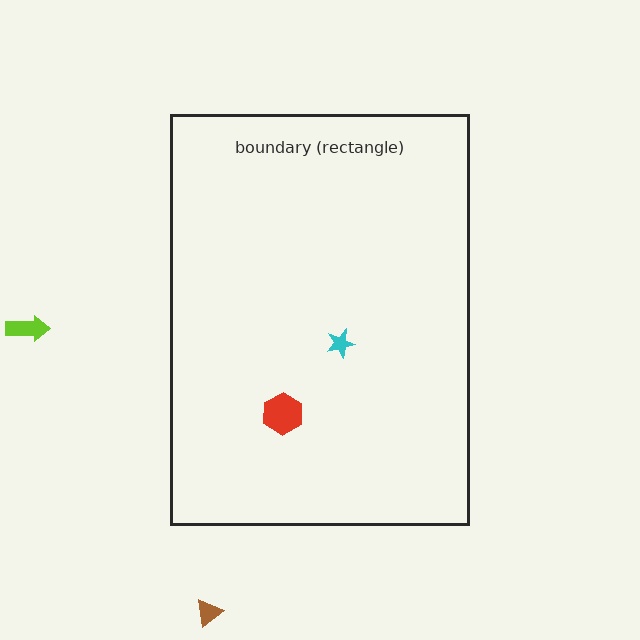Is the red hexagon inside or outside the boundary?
Inside.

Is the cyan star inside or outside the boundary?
Inside.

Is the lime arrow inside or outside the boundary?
Outside.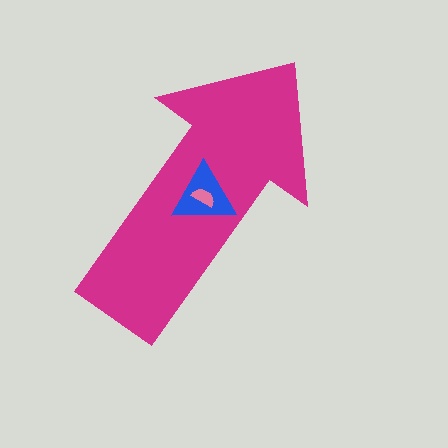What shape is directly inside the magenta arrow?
The blue triangle.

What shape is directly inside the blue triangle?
The pink semicircle.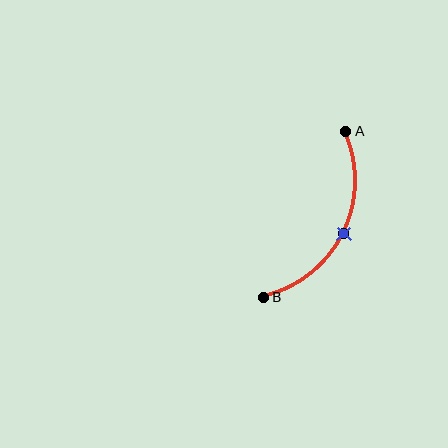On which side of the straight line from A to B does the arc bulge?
The arc bulges to the right of the straight line connecting A and B.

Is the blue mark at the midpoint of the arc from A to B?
Yes. The blue mark lies on the arc at equal arc-length from both A and B — it is the arc midpoint.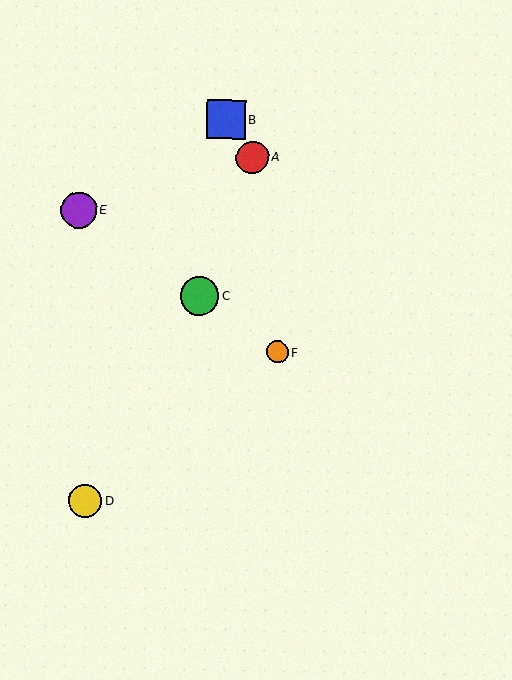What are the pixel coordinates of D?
Object D is at (85, 501).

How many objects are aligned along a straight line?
3 objects (C, E, F) are aligned along a straight line.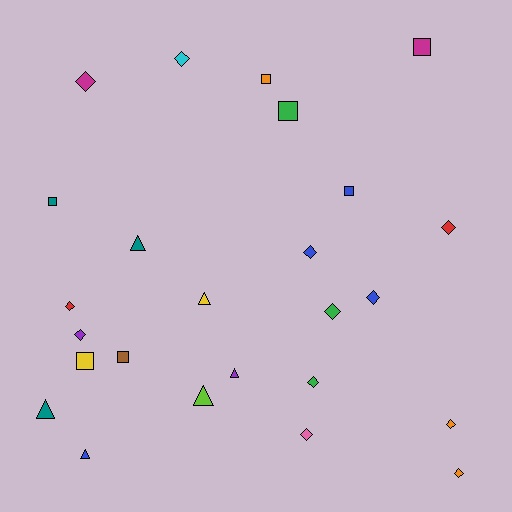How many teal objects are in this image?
There are 3 teal objects.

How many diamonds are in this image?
There are 12 diamonds.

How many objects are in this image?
There are 25 objects.